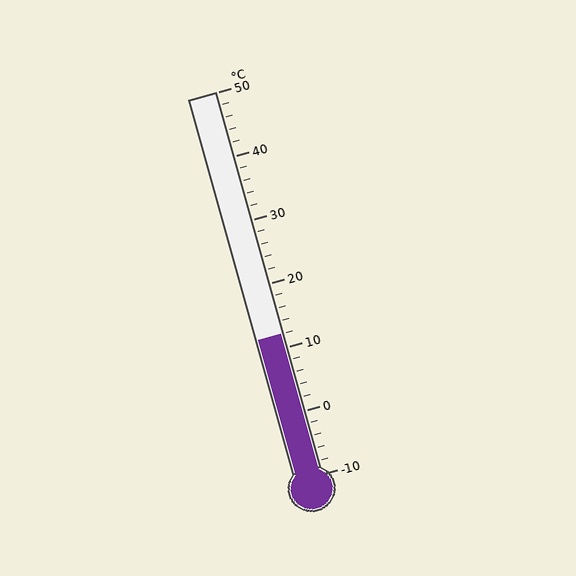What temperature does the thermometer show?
The thermometer shows approximately 12°C.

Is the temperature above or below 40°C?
The temperature is below 40°C.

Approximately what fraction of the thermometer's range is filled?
The thermometer is filled to approximately 35% of its range.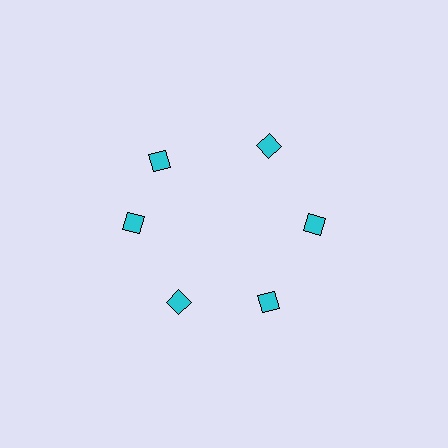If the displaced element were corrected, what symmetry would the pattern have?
It would have 6-fold rotational symmetry — the pattern would map onto itself every 60 degrees.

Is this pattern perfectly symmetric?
No. The 6 cyan diamonds are arranged in a ring, but one element near the 11 o'clock position is rotated out of alignment along the ring, breaking the 6-fold rotational symmetry.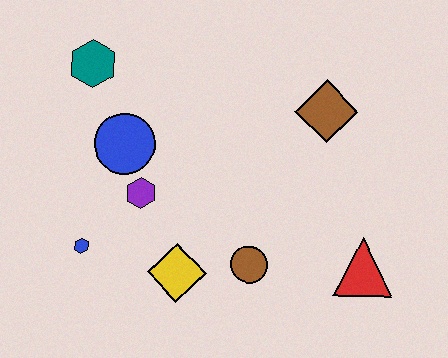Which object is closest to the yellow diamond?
The brown circle is closest to the yellow diamond.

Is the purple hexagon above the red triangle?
Yes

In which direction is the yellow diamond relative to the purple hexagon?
The yellow diamond is below the purple hexagon.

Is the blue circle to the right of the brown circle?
No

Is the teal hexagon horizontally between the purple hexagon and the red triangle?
No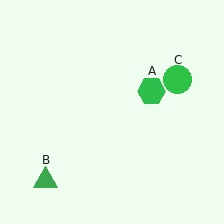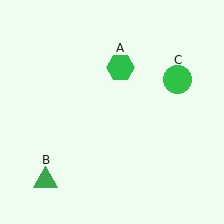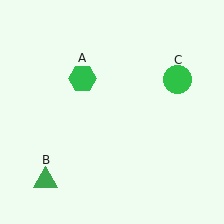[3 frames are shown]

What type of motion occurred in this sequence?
The green hexagon (object A) rotated counterclockwise around the center of the scene.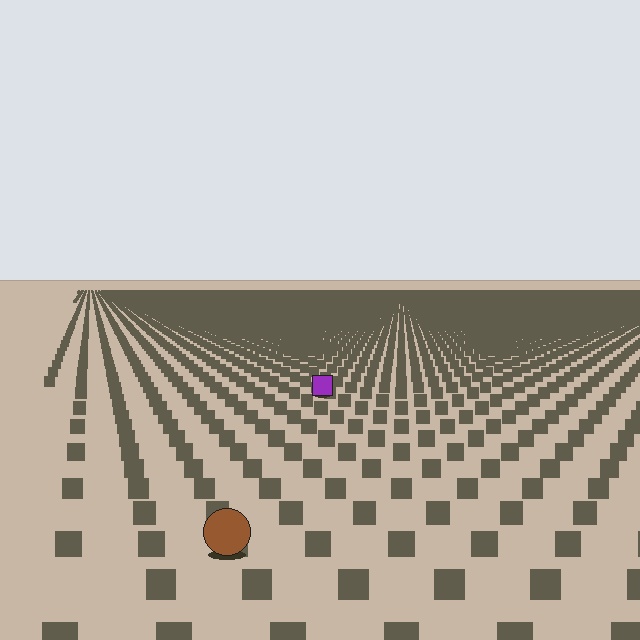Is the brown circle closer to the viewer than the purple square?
Yes. The brown circle is closer — you can tell from the texture gradient: the ground texture is coarser near it.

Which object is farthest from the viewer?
The purple square is farthest from the viewer. It appears smaller and the ground texture around it is denser.